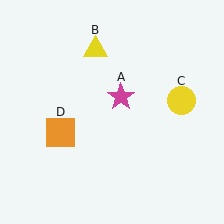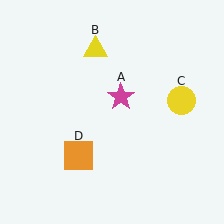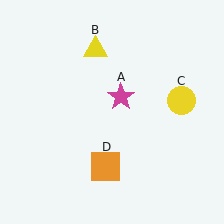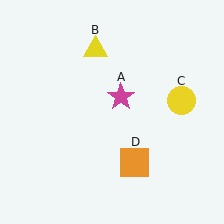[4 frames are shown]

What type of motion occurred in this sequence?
The orange square (object D) rotated counterclockwise around the center of the scene.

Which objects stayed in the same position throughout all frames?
Magenta star (object A) and yellow triangle (object B) and yellow circle (object C) remained stationary.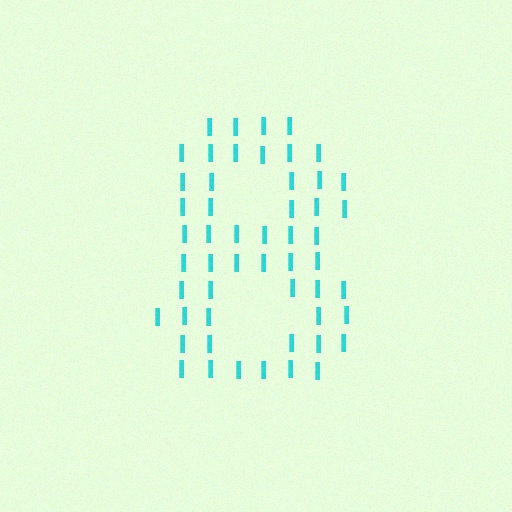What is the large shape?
The large shape is the digit 8.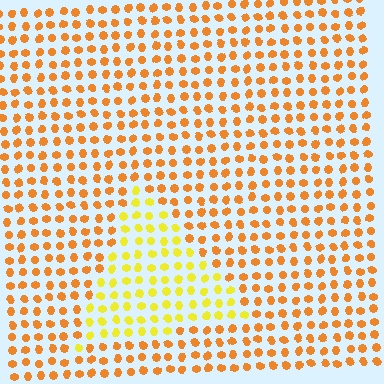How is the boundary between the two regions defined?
The boundary is defined purely by a slight shift in hue (about 32 degrees). Spacing, size, and orientation are identical on both sides.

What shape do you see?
I see a triangle.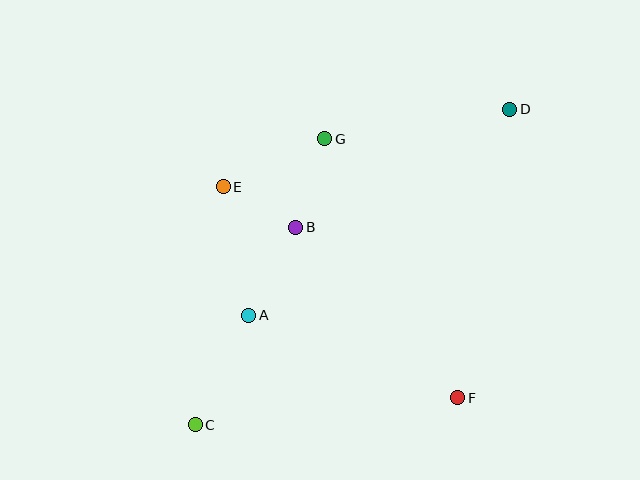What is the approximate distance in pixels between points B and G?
The distance between B and G is approximately 93 pixels.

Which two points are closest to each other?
Points B and E are closest to each other.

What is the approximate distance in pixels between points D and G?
The distance between D and G is approximately 188 pixels.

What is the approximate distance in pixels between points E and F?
The distance between E and F is approximately 315 pixels.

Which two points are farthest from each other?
Points C and D are farthest from each other.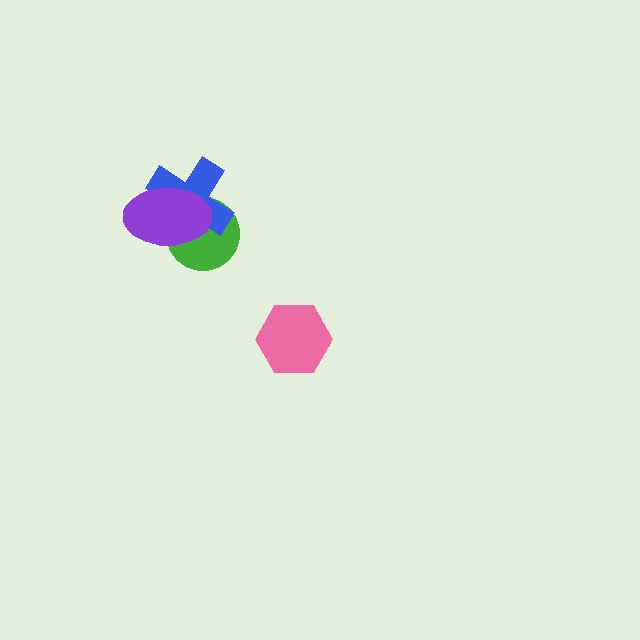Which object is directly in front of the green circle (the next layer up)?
The blue cross is directly in front of the green circle.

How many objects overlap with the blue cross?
2 objects overlap with the blue cross.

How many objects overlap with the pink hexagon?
0 objects overlap with the pink hexagon.